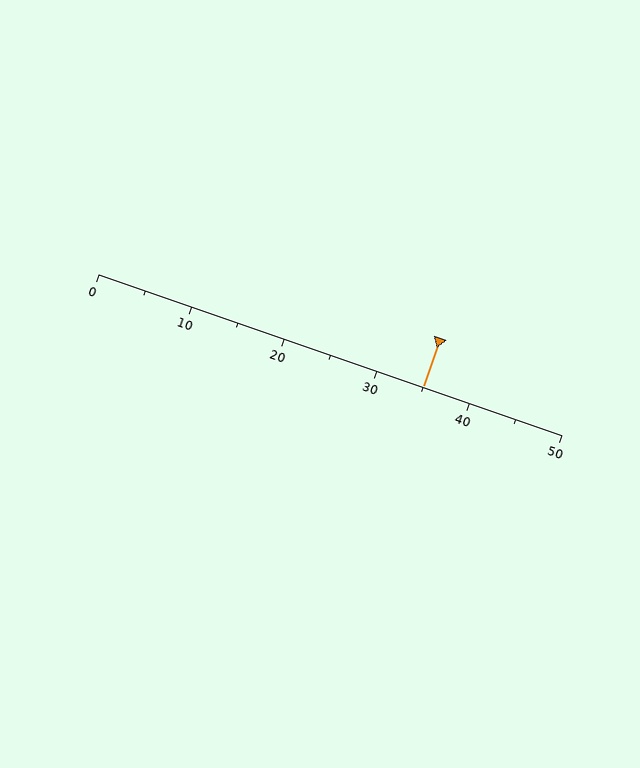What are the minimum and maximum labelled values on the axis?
The axis runs from 0 to 50.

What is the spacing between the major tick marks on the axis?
The major ticks are spaced 10 apart.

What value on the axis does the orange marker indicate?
The marker indicates approximately 35.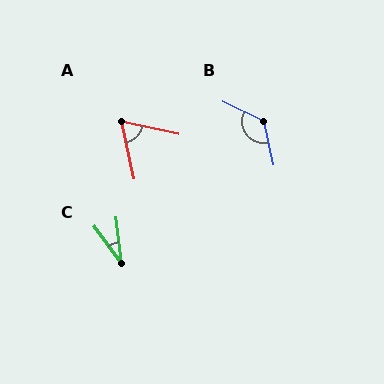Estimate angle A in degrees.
Approximately 66 degrees.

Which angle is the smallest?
C, at approximately 30 degrees.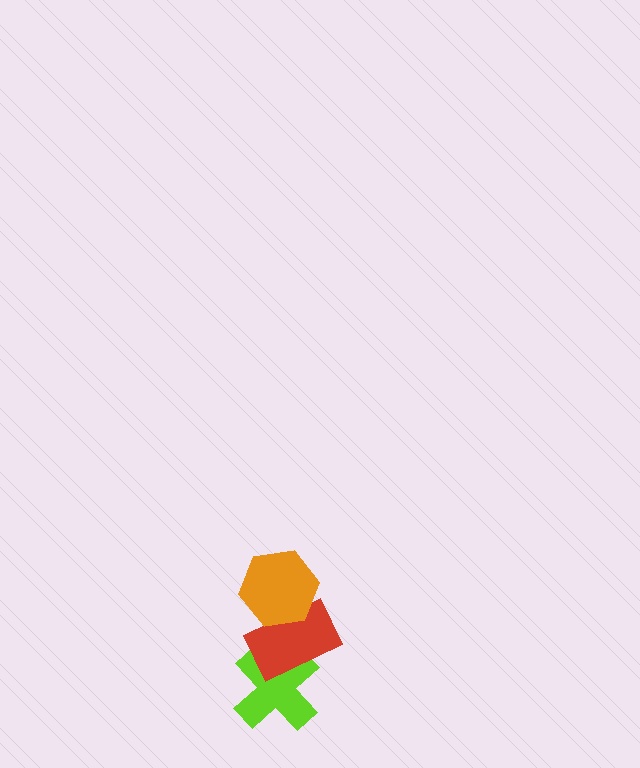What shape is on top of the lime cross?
The red rectangle is on top of the lime cross.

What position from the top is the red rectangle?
The red rectangle is 2nd from the top.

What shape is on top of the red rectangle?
The orange hexagon is on top of the red rectangle.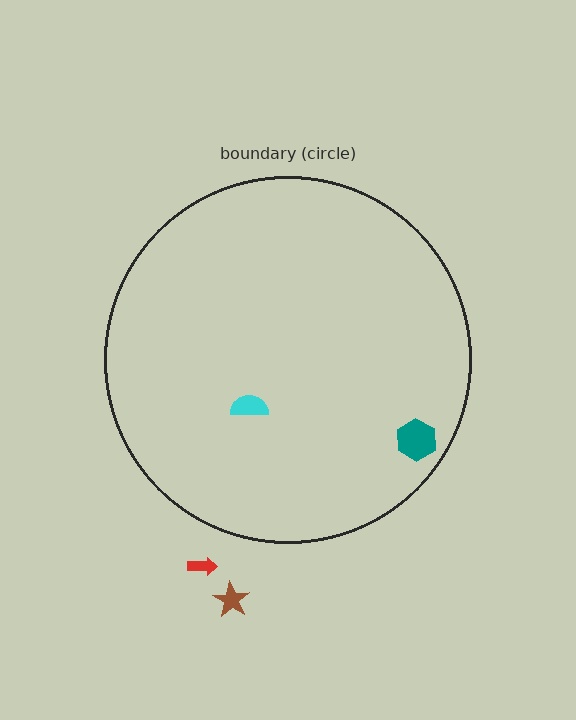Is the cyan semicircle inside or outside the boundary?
Inside.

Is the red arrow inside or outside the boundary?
Outside.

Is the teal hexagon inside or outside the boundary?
Inside.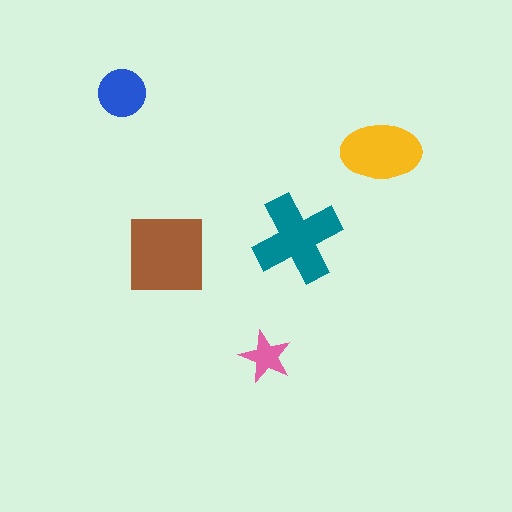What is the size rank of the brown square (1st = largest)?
1st.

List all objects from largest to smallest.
The brown square, the teal cross, the yellow ellipse, the blue circle, the pink star.